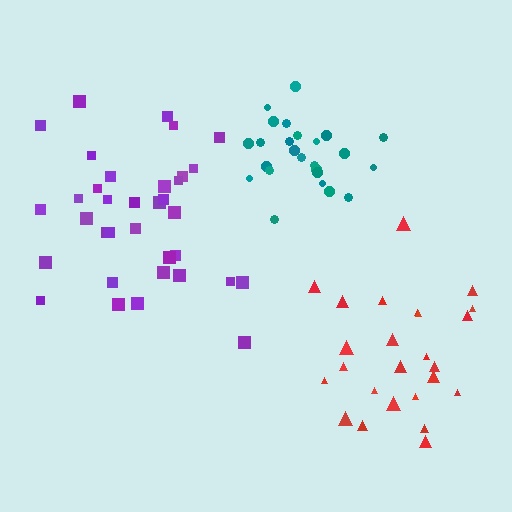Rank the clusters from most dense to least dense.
teal, purple, red.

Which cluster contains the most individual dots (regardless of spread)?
Purple (35).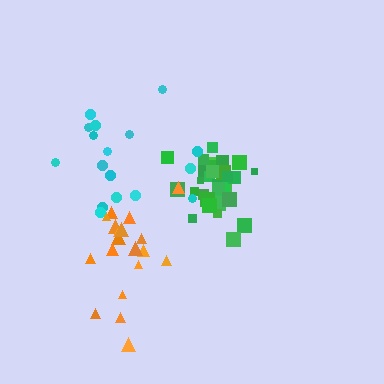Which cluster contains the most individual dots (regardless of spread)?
Green (32).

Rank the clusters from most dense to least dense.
green, orange, cyan.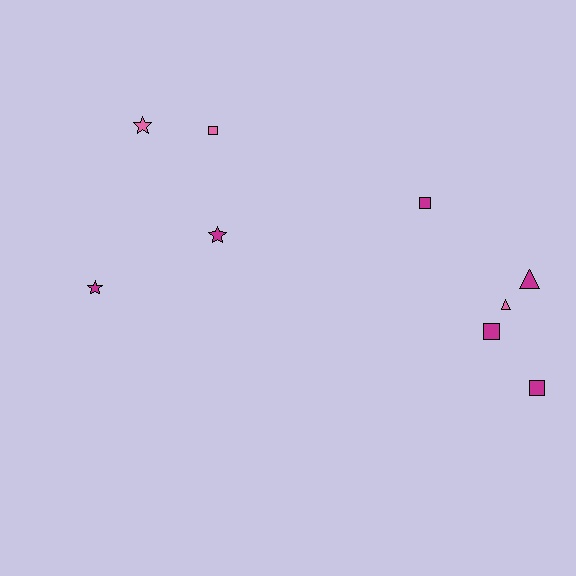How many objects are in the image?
There are 9 objects.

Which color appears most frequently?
Magenta, with 6 objects.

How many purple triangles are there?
There are no purple triangles.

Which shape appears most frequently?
Square, with 4 objects.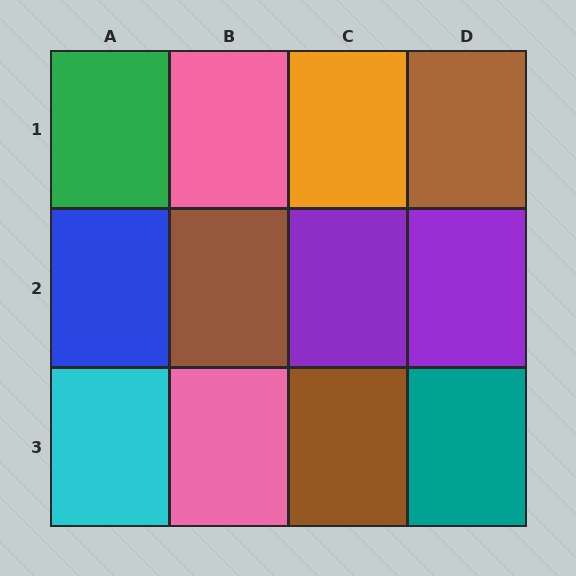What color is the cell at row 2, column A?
Blue.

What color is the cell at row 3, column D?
Teal.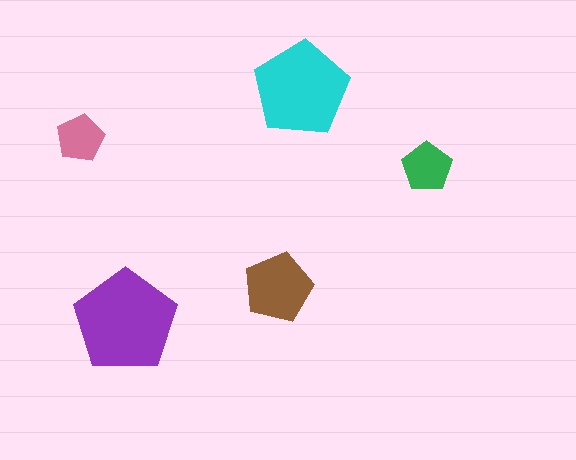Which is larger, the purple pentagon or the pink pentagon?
The purple one.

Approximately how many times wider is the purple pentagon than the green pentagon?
About 2 times wider.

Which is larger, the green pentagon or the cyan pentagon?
The cyan one.